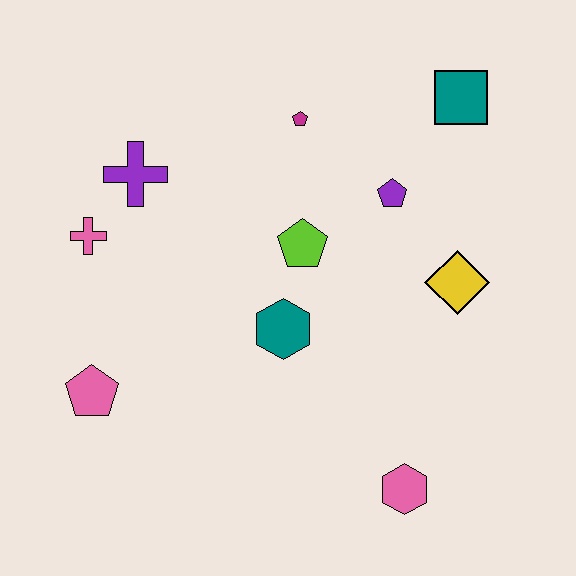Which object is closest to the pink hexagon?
The teal hexagon is closest to the pink hexagon.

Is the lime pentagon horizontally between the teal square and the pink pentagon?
Yes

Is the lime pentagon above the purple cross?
No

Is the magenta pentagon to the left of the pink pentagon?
No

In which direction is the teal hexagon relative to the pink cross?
The teal hexagon is to the right of the pink cross.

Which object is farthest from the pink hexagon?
The purple cross is farthest from the pink hexagon.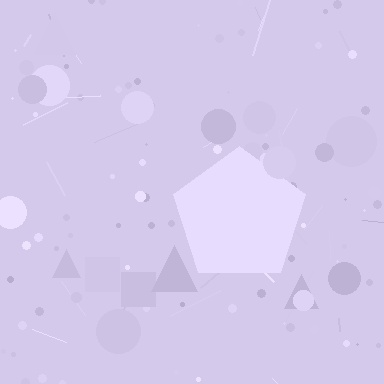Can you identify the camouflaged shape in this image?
The camouflaged shape is a pentagon.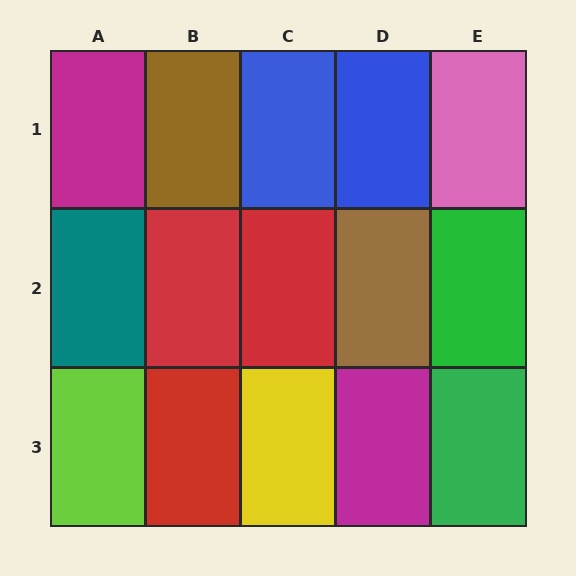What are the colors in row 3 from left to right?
Lime, red, yellow, magenta, green.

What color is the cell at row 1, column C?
Blue.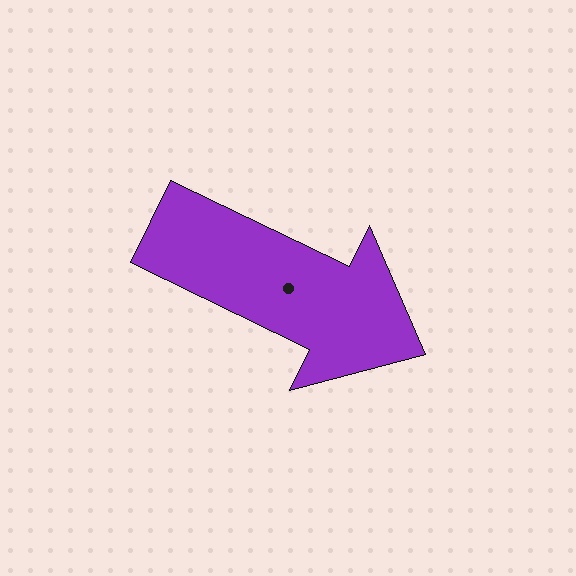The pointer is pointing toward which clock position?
Roughly 4 o'clock.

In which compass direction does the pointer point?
Southeast.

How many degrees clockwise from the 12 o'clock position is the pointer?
Approximately 116 degrees.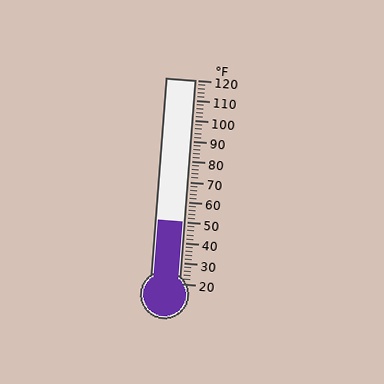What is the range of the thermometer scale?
The thermometer scale ranges from 20°F to 120°F.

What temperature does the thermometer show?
The thermometer shows approximately 50°F.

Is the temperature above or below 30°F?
The temperature is above 30°F.